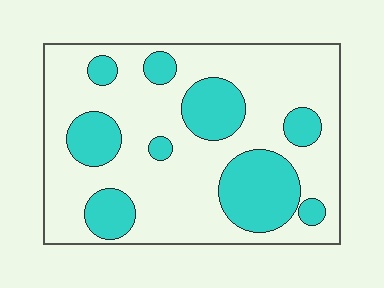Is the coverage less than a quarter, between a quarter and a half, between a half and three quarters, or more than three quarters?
Between a quarter and a half.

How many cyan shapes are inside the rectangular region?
9.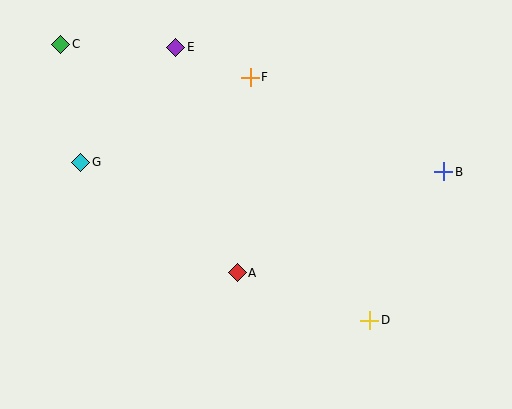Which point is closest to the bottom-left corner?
Point G is closest to the bottom-left corner.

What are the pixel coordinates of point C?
Point C is at (61, 44).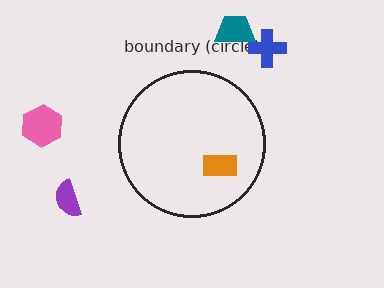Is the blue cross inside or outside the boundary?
Outside.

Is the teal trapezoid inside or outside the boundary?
Outside.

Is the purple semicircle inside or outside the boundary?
Outside.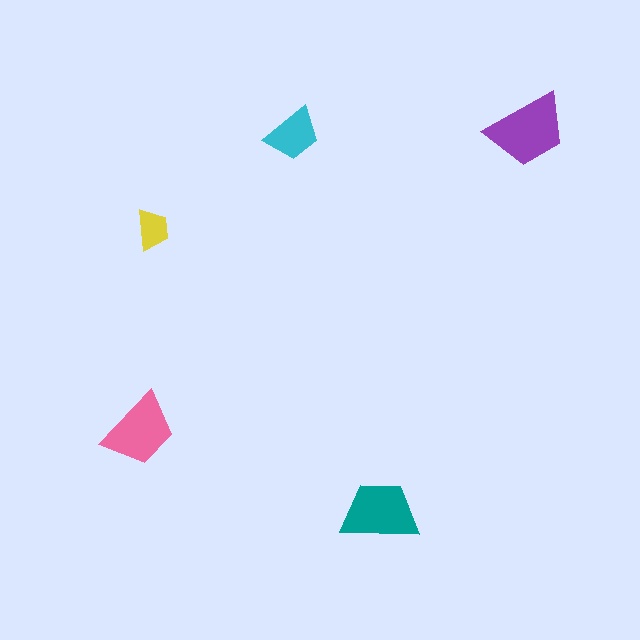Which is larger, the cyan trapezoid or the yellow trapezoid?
The cyan one.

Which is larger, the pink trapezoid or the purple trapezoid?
The purple one.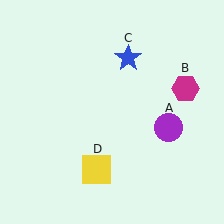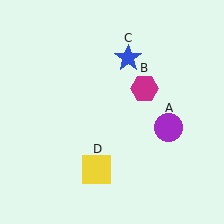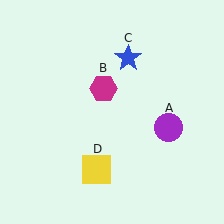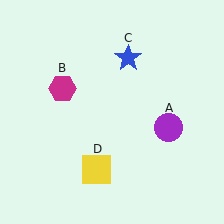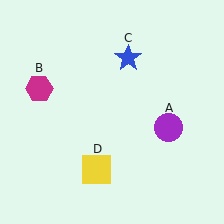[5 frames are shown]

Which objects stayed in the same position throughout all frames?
Purple circle (object A) and blue star (object C) and yellow square (object D) remained stationary.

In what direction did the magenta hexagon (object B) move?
The magenta hexagon (object B) moved left.